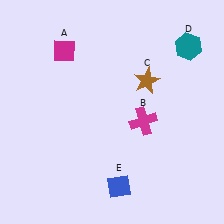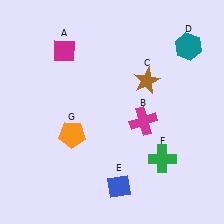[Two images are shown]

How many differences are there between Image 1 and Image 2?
There are 2 differences between the two images.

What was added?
A green cross (F), an orange pentagon (G) were added in Image 2.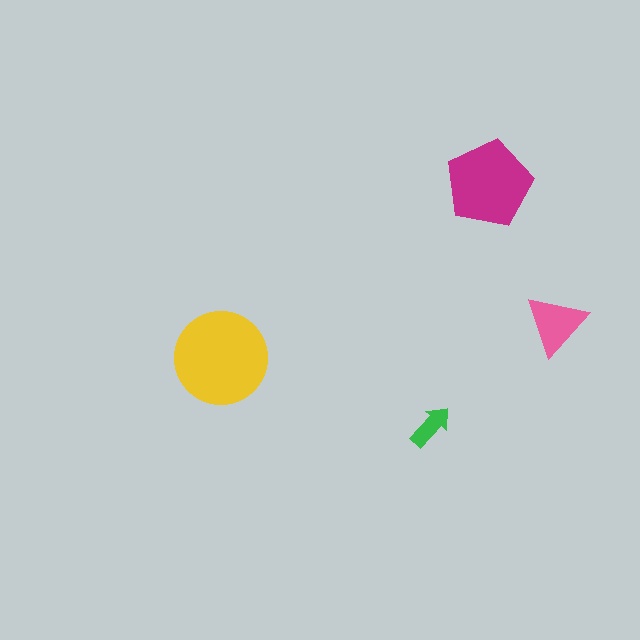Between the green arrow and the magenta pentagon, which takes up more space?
The magenta pentagon.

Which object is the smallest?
The green arrow.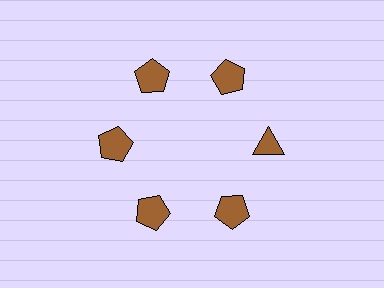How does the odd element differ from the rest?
It has a different shape: triangle instead of pentagon.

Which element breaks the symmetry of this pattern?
The brown triangle at roughly the 3 o'clock position breaks the symmetry. All other shapes are brown pentagons.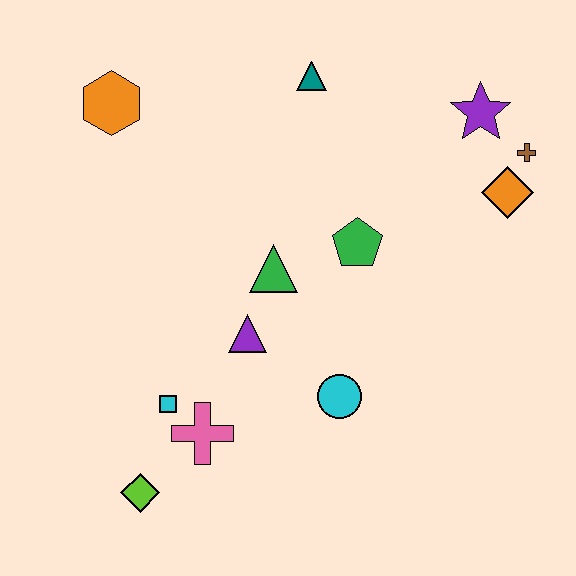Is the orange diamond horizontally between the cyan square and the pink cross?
No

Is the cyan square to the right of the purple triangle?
No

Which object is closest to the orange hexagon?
The teal triangle is closest to the orange hexagon.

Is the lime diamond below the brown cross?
Yes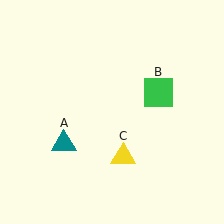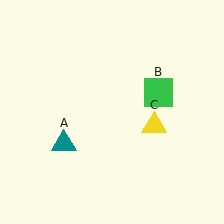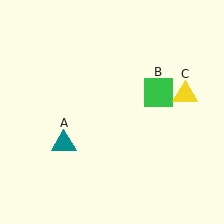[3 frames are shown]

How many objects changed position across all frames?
1 object changed position: yellow triangle (object C).